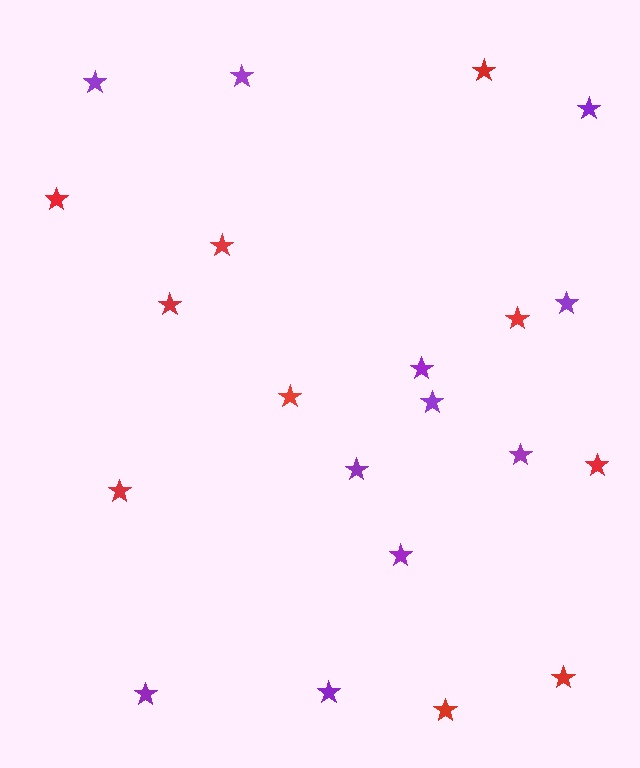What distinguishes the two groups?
There are 2 groups: one group of red stars (10) and one group of purple stars (11).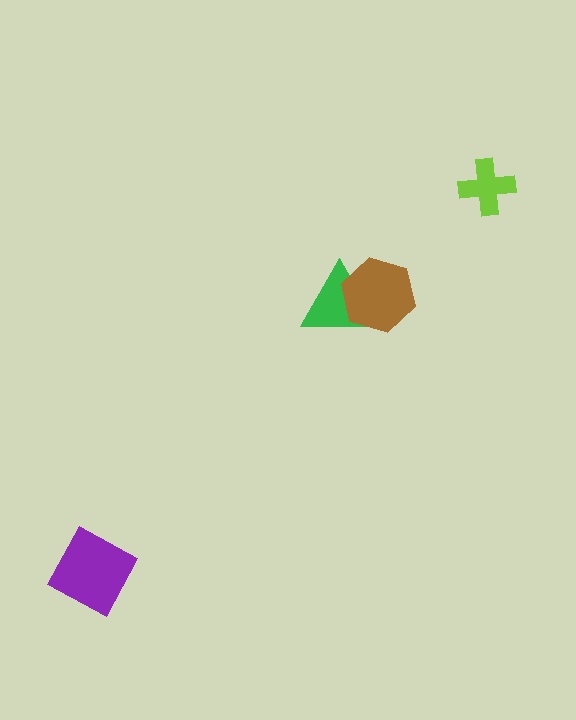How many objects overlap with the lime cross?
0 objects overlap with the lime cross.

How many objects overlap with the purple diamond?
0 objects overlap with the purple diamond.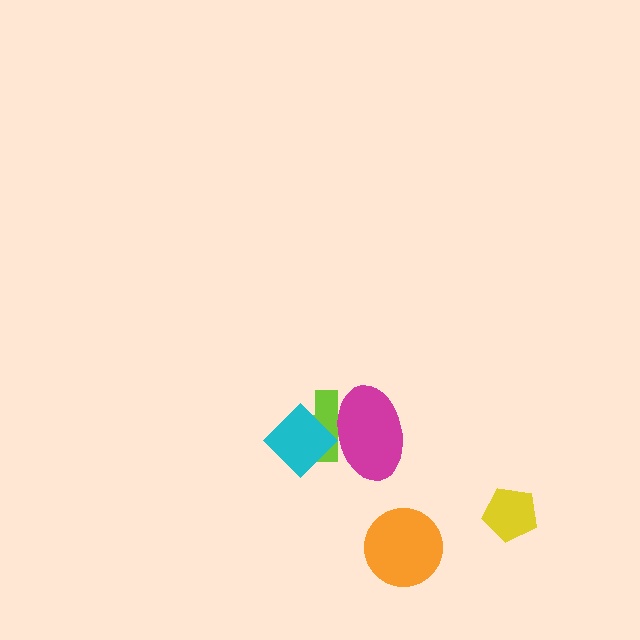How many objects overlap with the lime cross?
2 objects overlap with the lime cross.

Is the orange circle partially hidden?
No, no other shape covers it.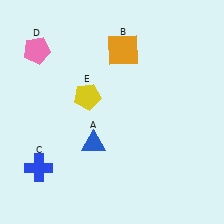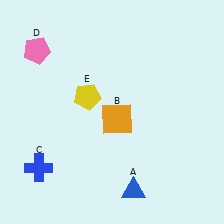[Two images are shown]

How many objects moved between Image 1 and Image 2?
2 objects moved between the two images.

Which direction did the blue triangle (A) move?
The blue triangle (A) moved down.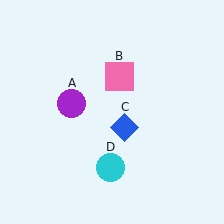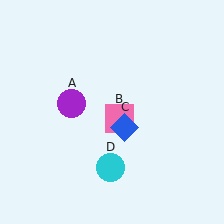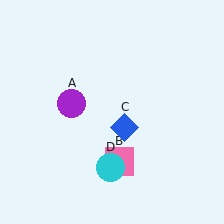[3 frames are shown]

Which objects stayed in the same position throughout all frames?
Purple circle (object A) and blue diamond (object C) and cyan circle (object D) remained stationary.